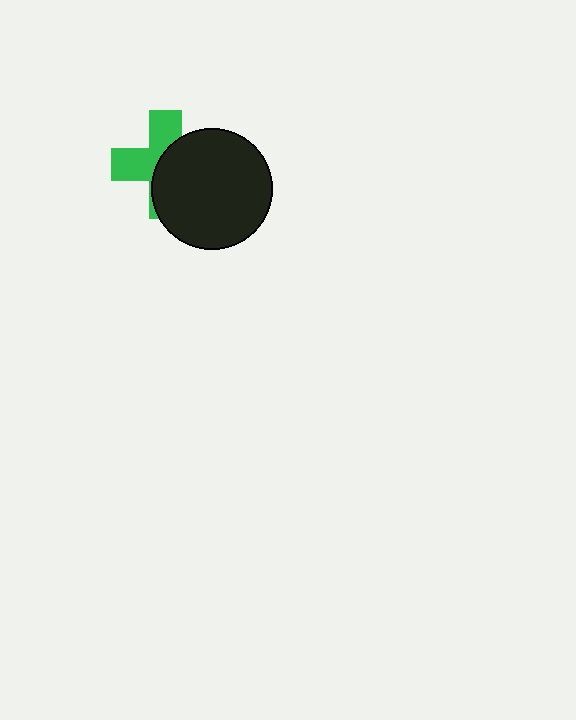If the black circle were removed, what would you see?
You would see the complete green cross.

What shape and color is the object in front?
The object in front is a black circle.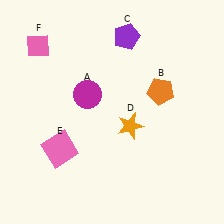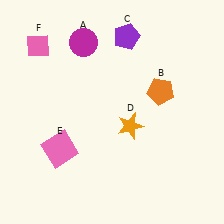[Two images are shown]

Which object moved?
The magenta circle (A) moved up.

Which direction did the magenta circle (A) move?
The magenta circle (A) moved up.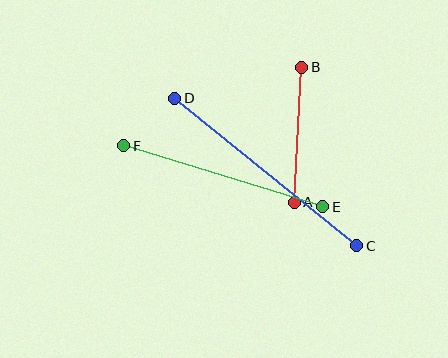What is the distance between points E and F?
The distance is approximately 208 pixels.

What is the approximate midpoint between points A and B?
The midpoint is at approximately (298, 135) pixels.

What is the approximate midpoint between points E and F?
The midpoint is at approximately (223, 176) pixels.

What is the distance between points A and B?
The distance is approximately 135 pixels.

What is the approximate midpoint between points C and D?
The midpoint is at approximately (266, 172) pixels.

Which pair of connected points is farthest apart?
Points C and D are farthest apart.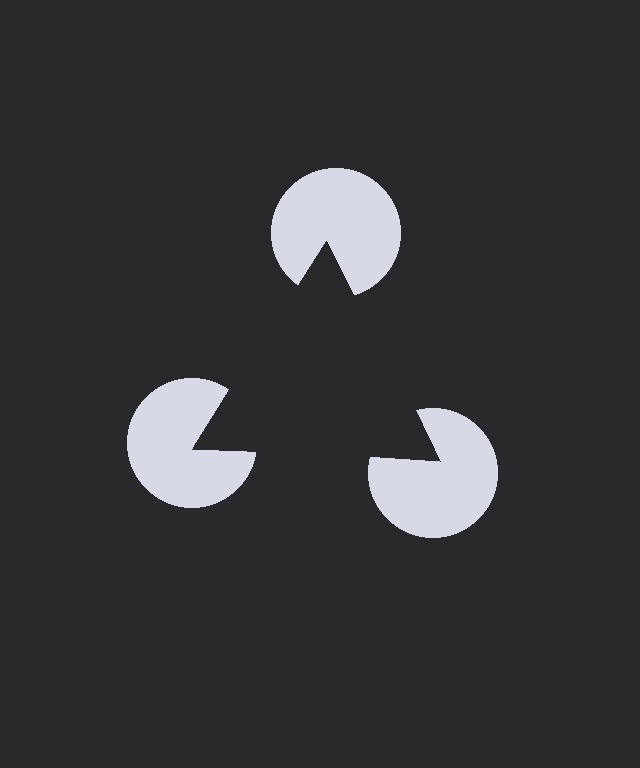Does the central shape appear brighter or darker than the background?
It typically appears slightly darker than the background, even though no actual brightness change is drawn.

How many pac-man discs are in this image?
There are 3 — one at each vertex of the illusory triangle.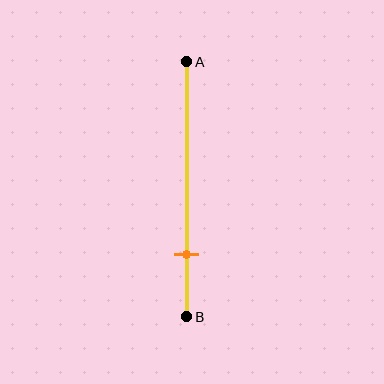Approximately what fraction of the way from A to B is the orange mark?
The orange mark is approximately 75% of the way from A to B.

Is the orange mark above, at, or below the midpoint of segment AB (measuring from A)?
The orange mark is below the midpoint of segment AB.